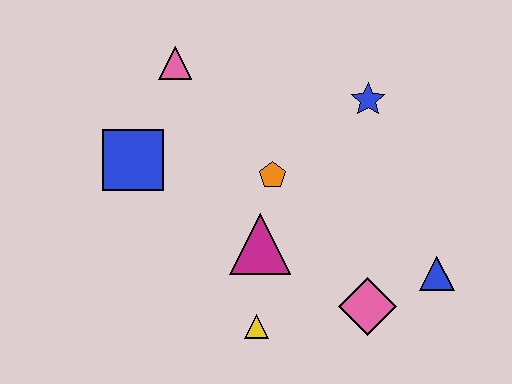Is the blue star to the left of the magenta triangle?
No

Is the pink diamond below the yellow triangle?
No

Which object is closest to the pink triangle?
The blue square is closest to the pink triangle.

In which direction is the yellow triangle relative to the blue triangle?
The yellow triangle is to the left of the blue triangle.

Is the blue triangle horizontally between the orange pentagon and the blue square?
No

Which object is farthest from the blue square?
The blue triangle is farthest from the blue square.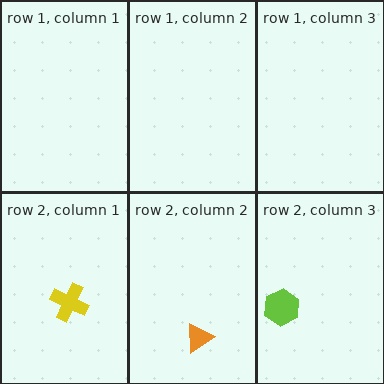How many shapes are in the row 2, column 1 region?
1.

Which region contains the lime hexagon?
The row 2, column 3 region.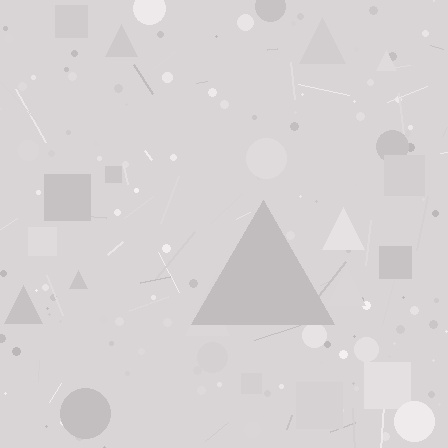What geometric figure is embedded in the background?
A triangle is embedded in the background.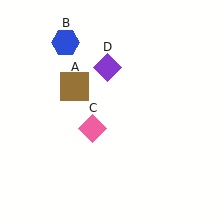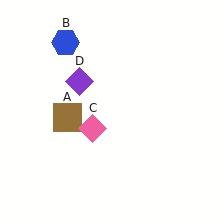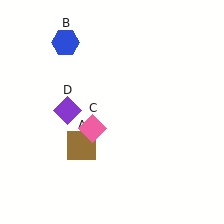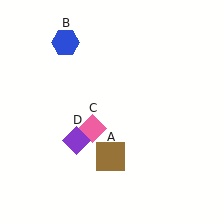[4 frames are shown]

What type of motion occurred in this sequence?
The brown square (object A), purple diamond (object D) rotated counterclockwise around the center of the scene.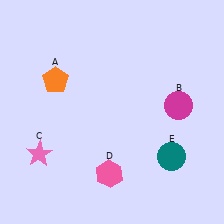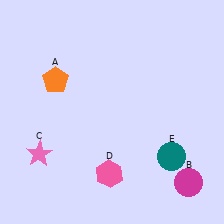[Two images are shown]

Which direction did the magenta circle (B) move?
The magenta circle (B) moved down.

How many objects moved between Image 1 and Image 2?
1 object moved between the two images.